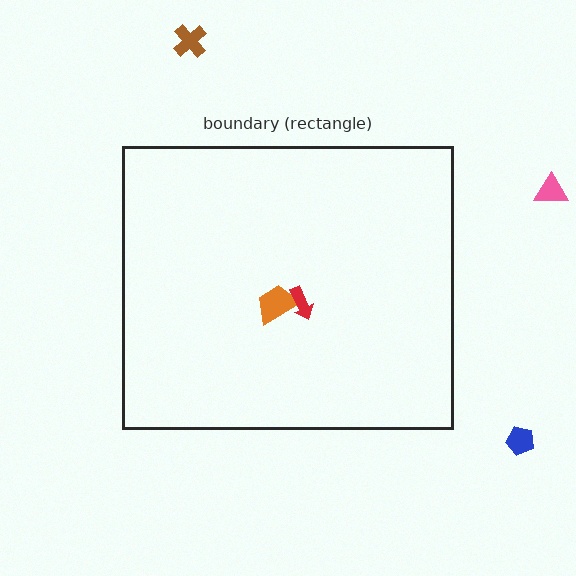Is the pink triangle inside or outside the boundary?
Outside.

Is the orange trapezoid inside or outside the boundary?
Inside.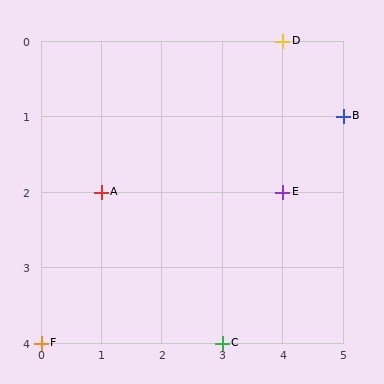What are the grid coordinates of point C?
Point C is at grid coordinates (3, 4).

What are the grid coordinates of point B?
Point B is at grid coordinates (5, 1).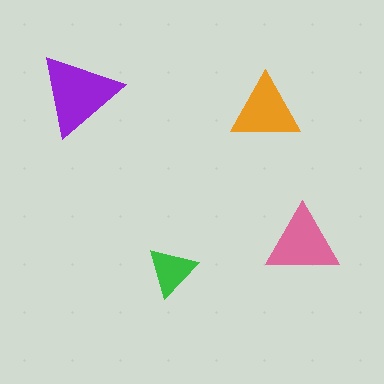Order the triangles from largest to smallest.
the purple one, the pink one, the orange one, the green one.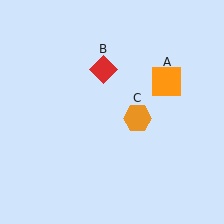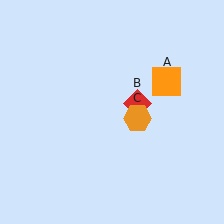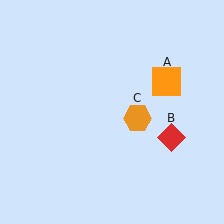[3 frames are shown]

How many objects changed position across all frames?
1 object changed position: red diamond (object B).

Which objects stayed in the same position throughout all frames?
Orange square (object A) and orange hexagon (object C) remained stationary.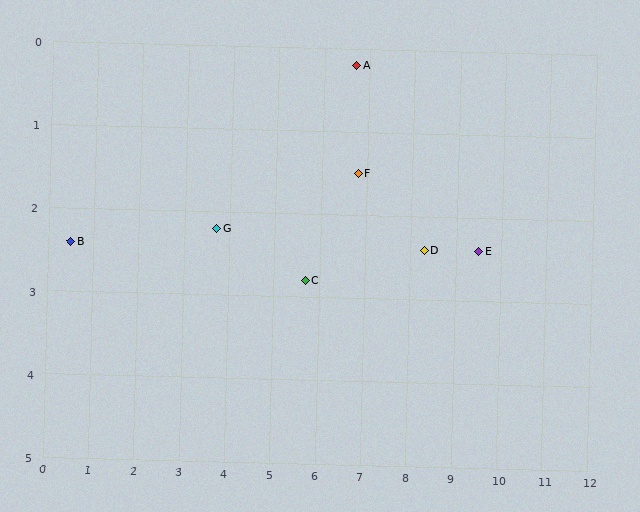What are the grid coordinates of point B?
Point B is at approximately (0.5, 2.4).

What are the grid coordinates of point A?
Point A is at approximately (6.7, 0.2).